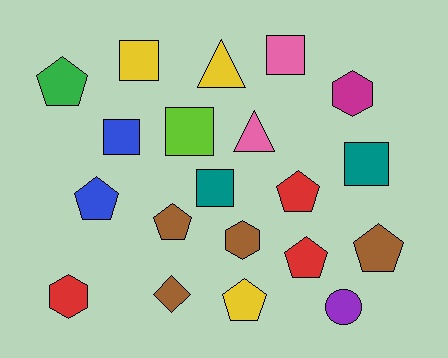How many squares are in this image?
There are 6 squares.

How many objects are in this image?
There are 20 objects.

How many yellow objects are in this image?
There are 3 yellow objects.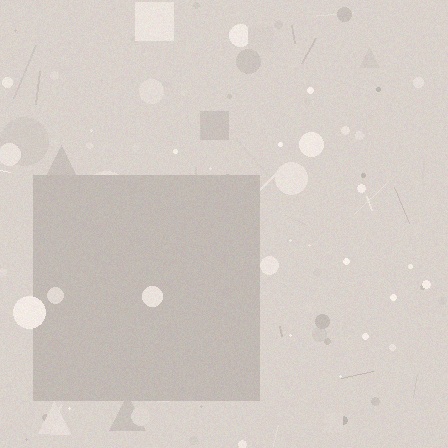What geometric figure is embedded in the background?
A square is embedded in the background.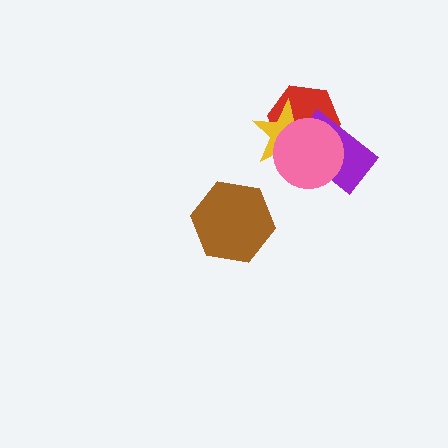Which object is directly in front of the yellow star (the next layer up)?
The purple rectangle is directly in front of the yellow star.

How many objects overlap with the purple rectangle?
3 objects overlap with the purple rectangle.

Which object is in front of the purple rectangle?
The pink circle is in front of the purple rectangle.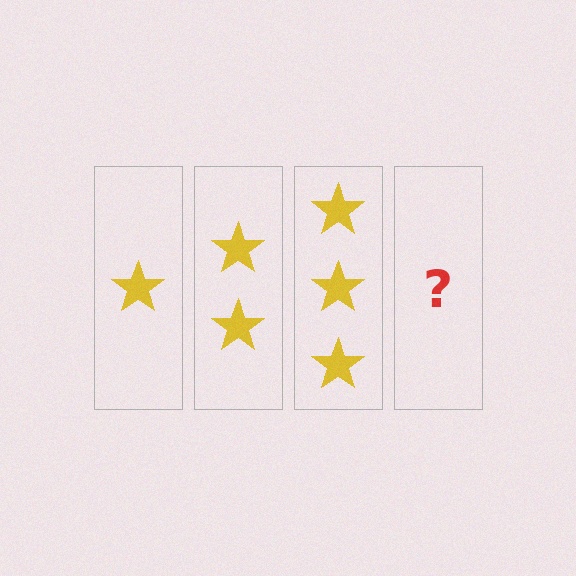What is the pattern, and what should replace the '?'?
The pattern is that each step adds one more star. The '?' should be 4 stars.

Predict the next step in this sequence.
The next step is 4 stars.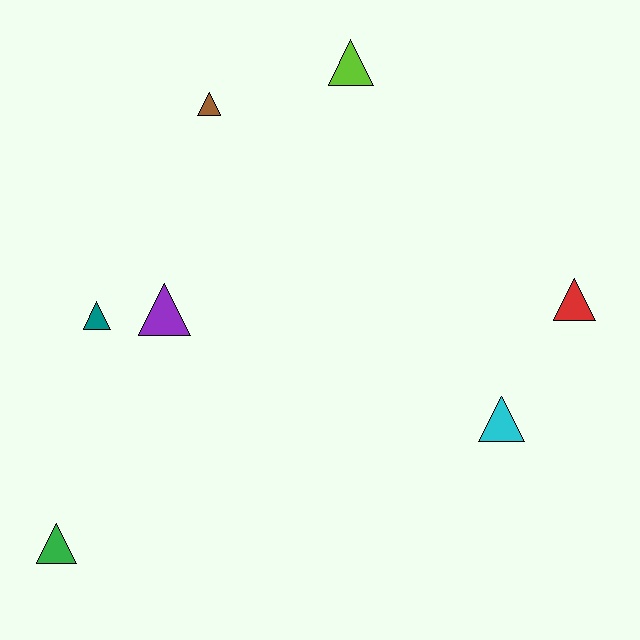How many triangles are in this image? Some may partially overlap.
There are 7 triangles.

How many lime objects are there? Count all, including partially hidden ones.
There is 1 lime object.